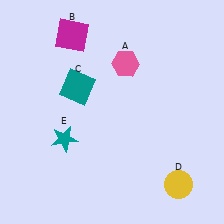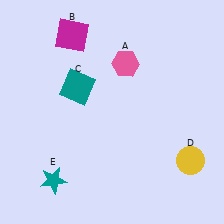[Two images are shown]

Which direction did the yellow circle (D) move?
The yellow circle (D) moved up.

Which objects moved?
The objects that moved are: the yellow circle (D), the teal star (E).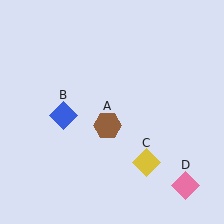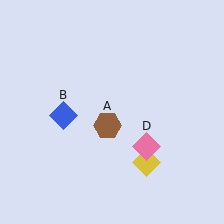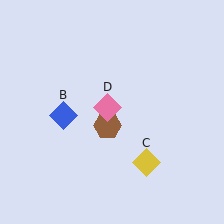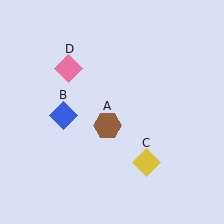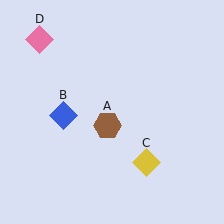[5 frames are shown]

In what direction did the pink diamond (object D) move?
The pink diamond (object D) moved up and to the left.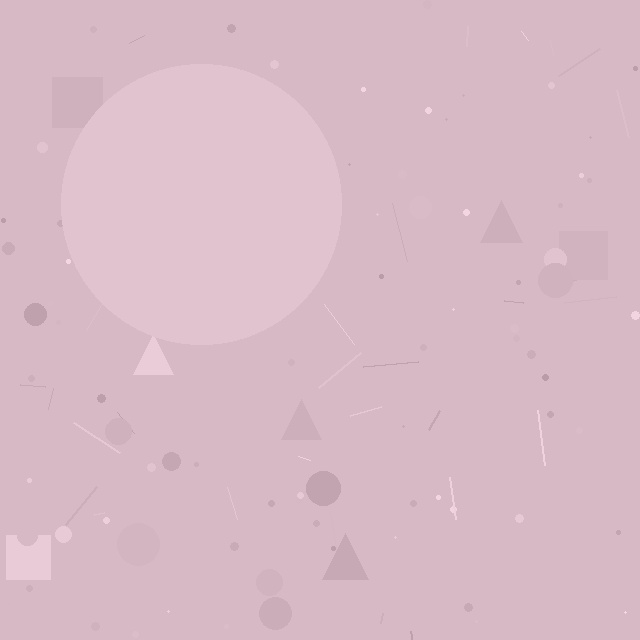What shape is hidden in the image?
A circle is hidden in the image.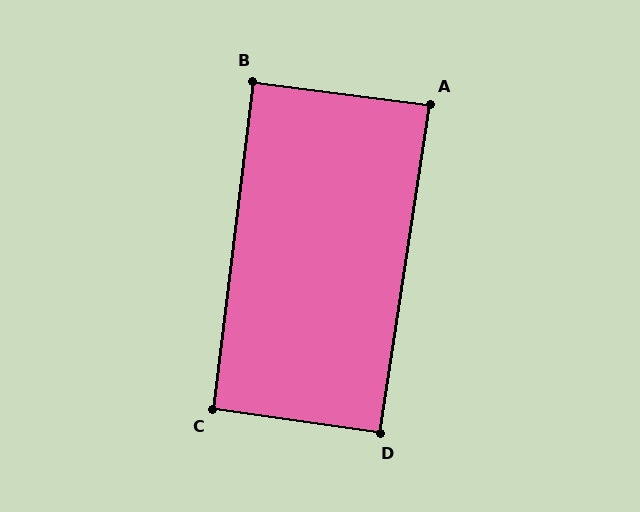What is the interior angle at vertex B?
Approximately 90 degrees (approximately right).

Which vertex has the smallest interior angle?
A, at approximately 89 degrees.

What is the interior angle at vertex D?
Approximately 90 degrees (approximately right).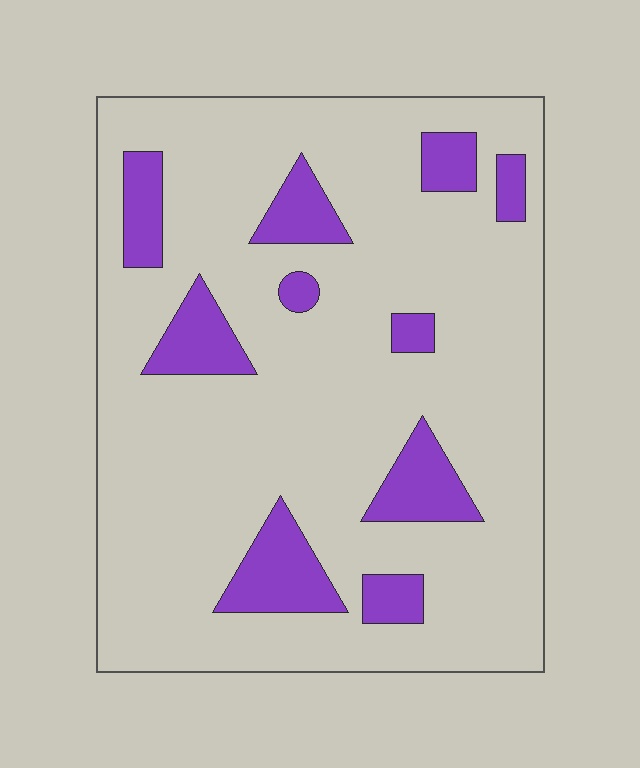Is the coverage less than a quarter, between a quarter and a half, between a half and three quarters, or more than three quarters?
Less than a quarter.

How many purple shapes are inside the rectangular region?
10.